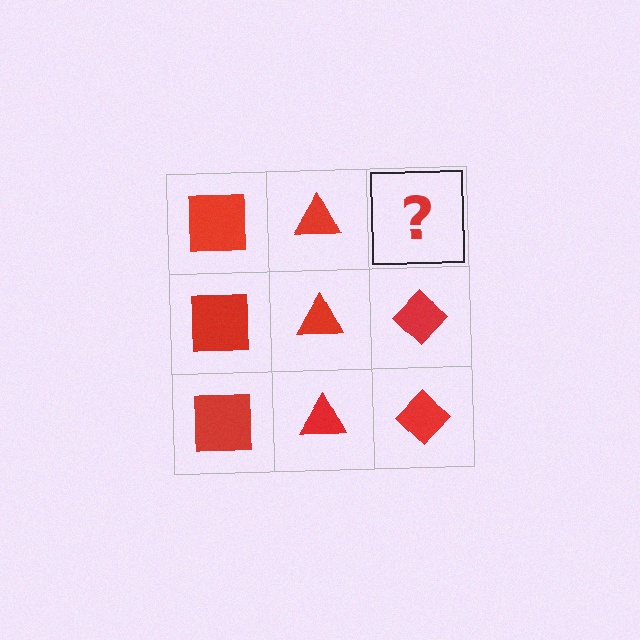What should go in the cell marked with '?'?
The missing cell should contain a red diamond.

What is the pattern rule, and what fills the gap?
The rule is that each column has a consistent shape. The gap should be filled with a red diamond.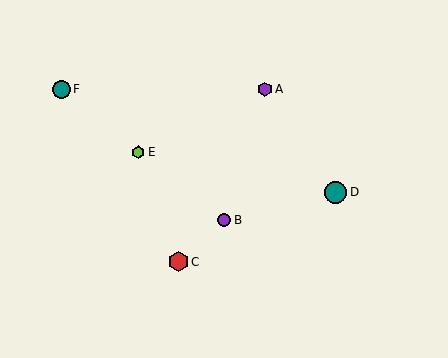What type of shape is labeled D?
Shape D is a teal circle.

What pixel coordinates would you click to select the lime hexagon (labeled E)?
Click at (138, 152) to select the lime hexagon E.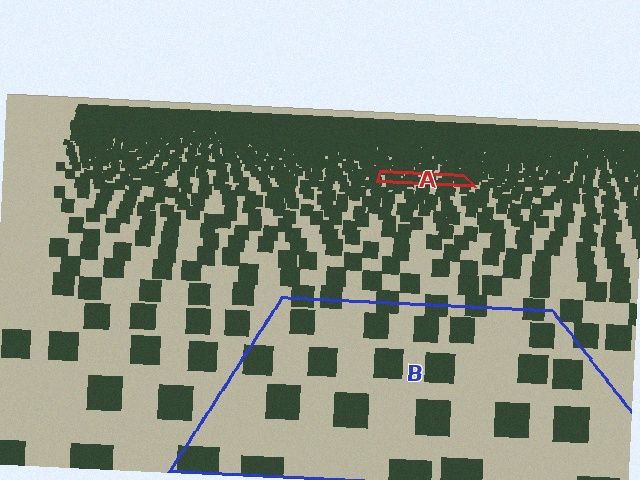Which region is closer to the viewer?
Region B is closer. The texture elements there are larger and more spread out.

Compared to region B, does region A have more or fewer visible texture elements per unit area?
Region A has more texture elements per unit area — they are packed more densely because it is farther away.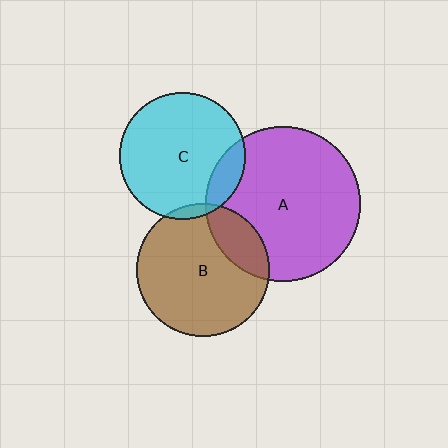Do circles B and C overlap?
Yes.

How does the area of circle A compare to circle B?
Approximately 1.4 times.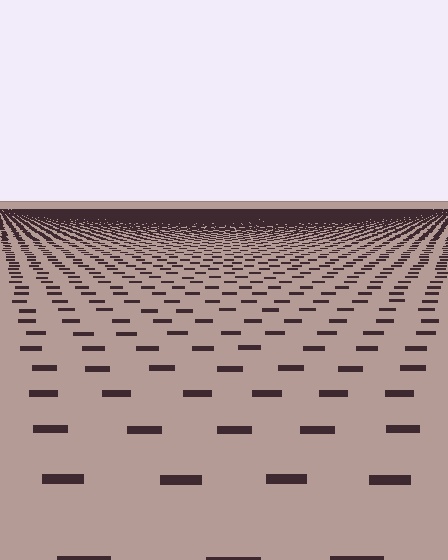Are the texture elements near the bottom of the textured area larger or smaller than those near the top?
Larger. Near the bottom, elements are closer to the viewer and appear at a bigger on-screen size.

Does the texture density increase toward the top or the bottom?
Density increases toward the top.